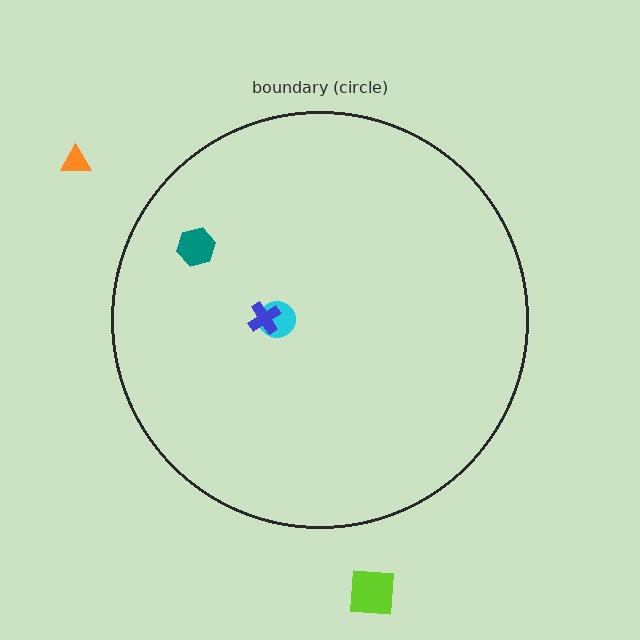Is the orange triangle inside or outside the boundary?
Outside.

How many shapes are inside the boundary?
3 inside, 2 outside.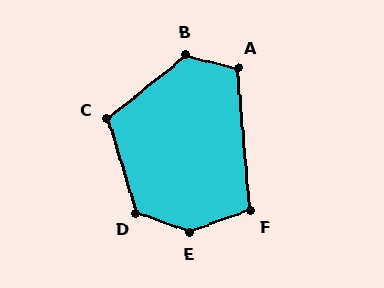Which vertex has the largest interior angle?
E, at approximately 140 degrees.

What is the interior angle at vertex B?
Approximately 128 degrees (obtuse).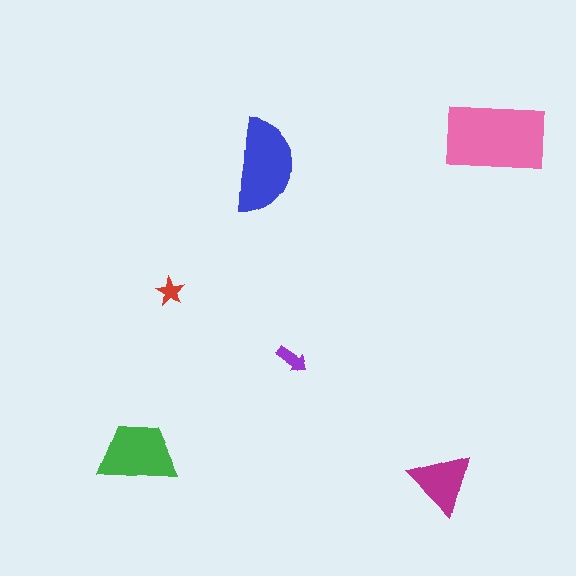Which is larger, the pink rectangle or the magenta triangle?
The pink rectangle.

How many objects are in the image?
There are 6 objects in the image.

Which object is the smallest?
The red star.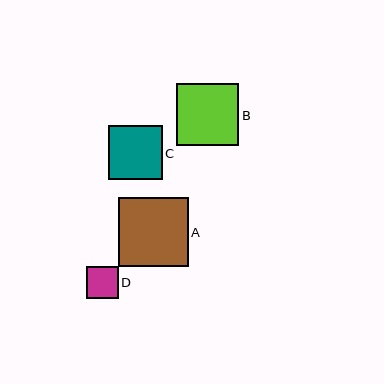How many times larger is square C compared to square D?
Square C is approximately 1.7 times the size of square D.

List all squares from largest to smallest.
From largest to smallest: A, B, C, D.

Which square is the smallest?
Square D is the smallest with a size of approximately 32 pixels.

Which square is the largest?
Square A is the largest with a size of approximately 69 pixels.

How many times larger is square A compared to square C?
Square A is approximately 1.3 times the size of square C.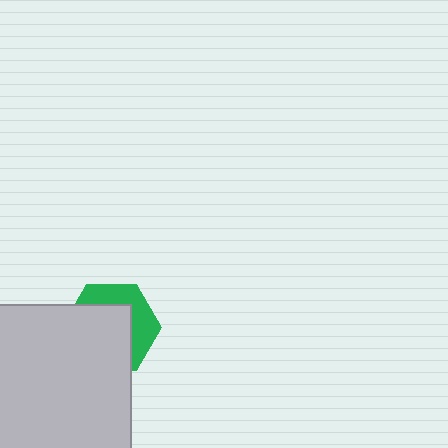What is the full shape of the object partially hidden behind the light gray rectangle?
The partially hidden object is a green hexagon.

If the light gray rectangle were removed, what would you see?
You would see the complete green hexagon.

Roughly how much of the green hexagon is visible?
A small part of it is visible (roughly 39%).